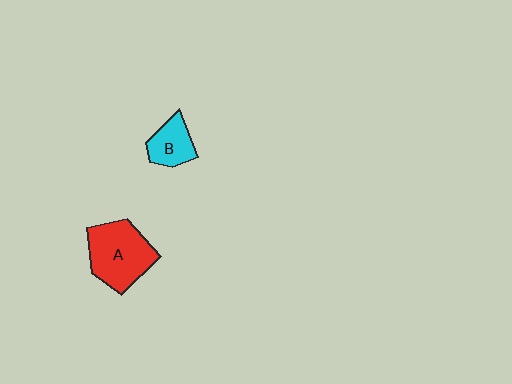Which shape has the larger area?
Shape A (red).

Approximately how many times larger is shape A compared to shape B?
Approximately 2.0 times.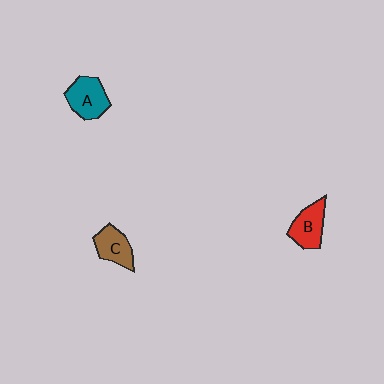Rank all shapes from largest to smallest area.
From largest to smallest: A (teal), B (red), C (brown).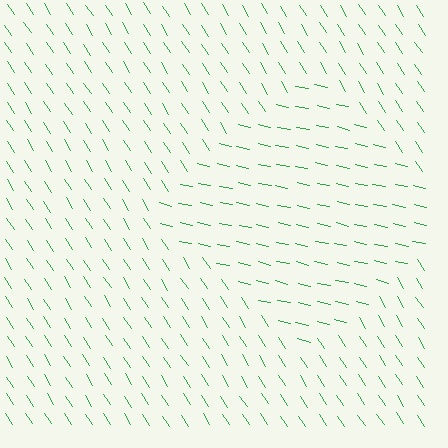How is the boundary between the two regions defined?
The boundary is defined purely by a change in line orientation (approximately 45 degrees difference). All lines are the same color and thickness.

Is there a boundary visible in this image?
Yes, there is a texture boundary formed by a change in line orientation.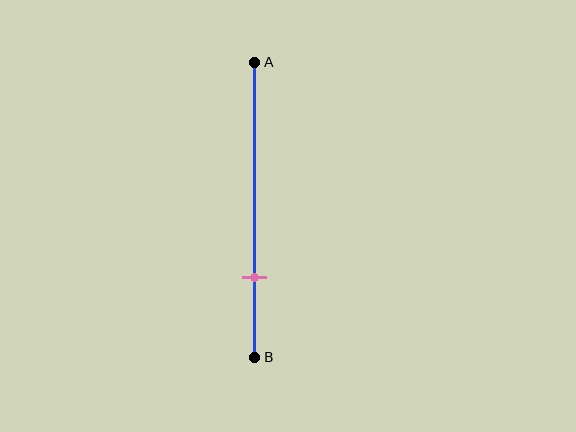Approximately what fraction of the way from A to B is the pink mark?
The pink mark is approximately 75% of the way from A to B.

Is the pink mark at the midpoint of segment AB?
No, the mark is at about 75% from A, not at the 50% midpoint.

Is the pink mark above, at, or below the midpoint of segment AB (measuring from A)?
The pink mark is below the midpoint of segment AB.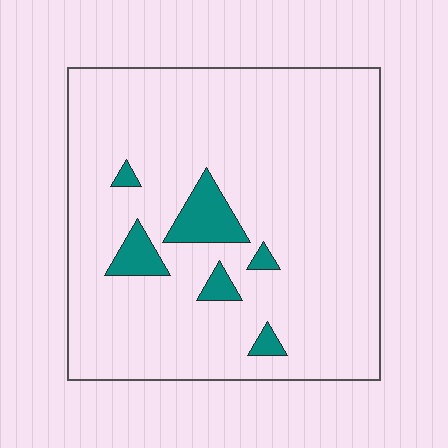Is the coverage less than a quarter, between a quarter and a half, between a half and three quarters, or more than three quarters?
Less than a quarter.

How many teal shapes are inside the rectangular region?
6.